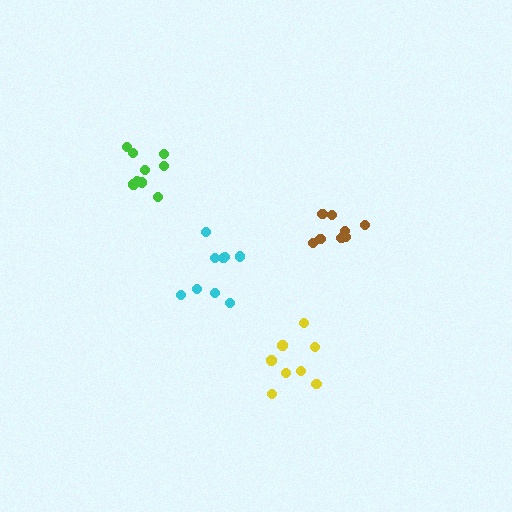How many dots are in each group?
Group 1: 9 dots, Group 2: 8 dots, Group 3: 9 dots, Group 4: 8 dots (34 total).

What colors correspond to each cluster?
The clusters are colored: green, yellow, cyan, brown.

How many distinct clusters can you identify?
There are 4 distinct clusters.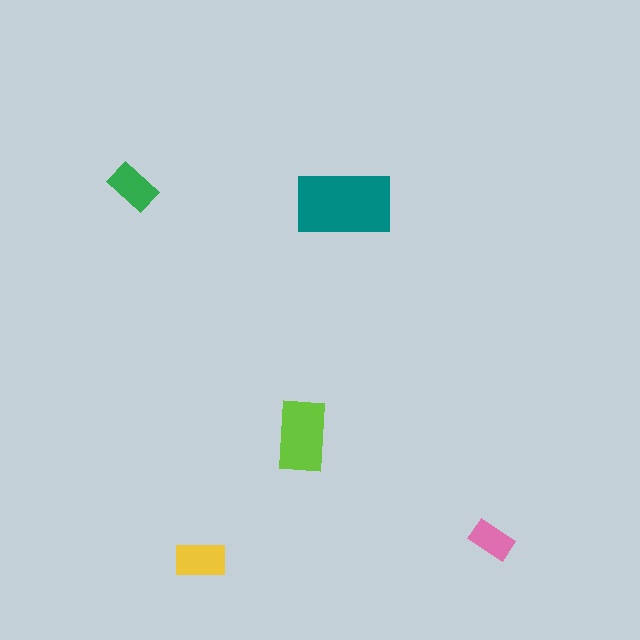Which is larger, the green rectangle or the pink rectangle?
The green one.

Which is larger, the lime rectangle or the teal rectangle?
The teal one.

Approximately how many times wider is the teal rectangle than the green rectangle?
About 2 times wider.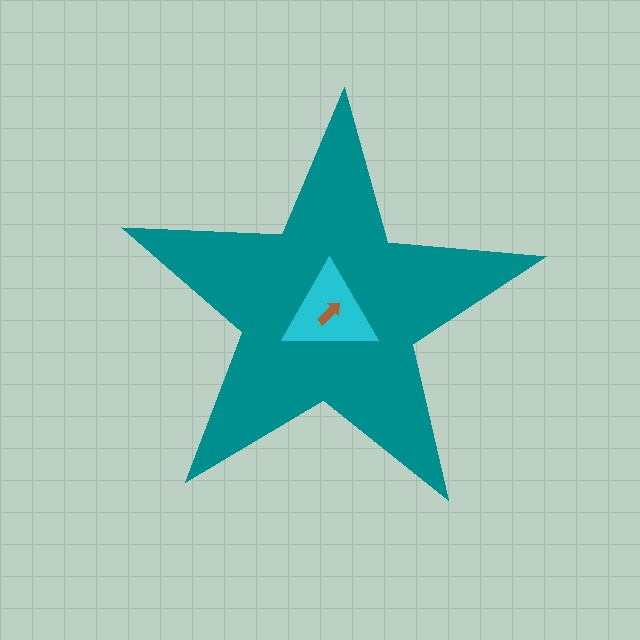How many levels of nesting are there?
3.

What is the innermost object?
The brown arrow.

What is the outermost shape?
The teal star.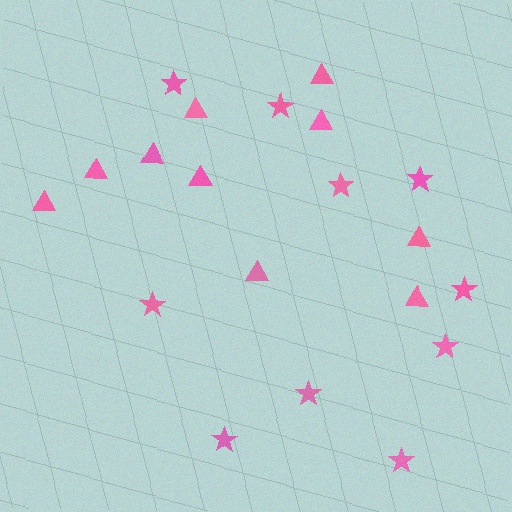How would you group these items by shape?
There are 2 groups: one group of stars (10) and one group of triangles (10).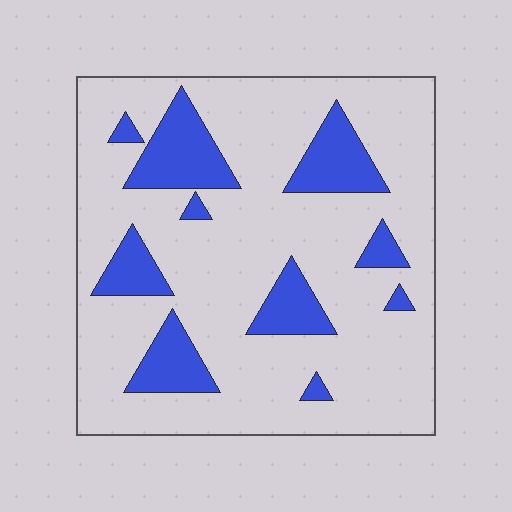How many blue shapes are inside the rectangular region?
10.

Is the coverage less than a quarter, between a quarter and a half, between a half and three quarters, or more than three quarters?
Less than a quarter.